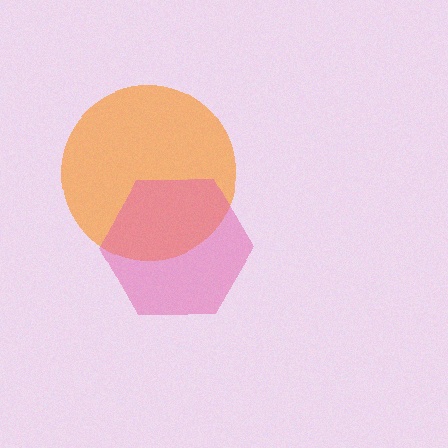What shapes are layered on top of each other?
The layered shapes are: an orange circle, a pink hexagon.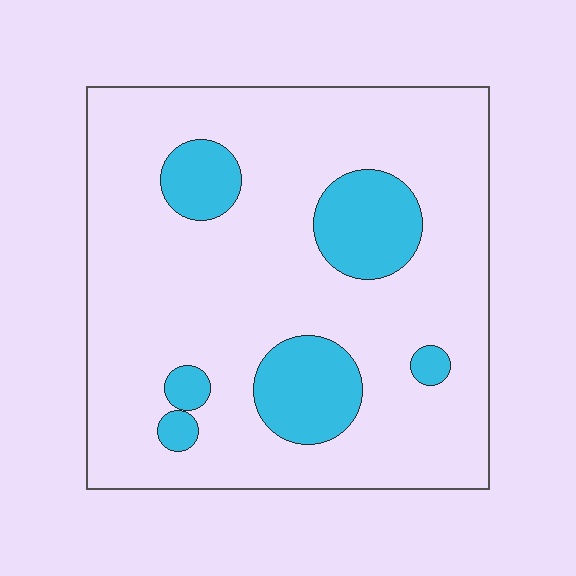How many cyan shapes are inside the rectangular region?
6.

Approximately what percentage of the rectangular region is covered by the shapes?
Approximately 20%.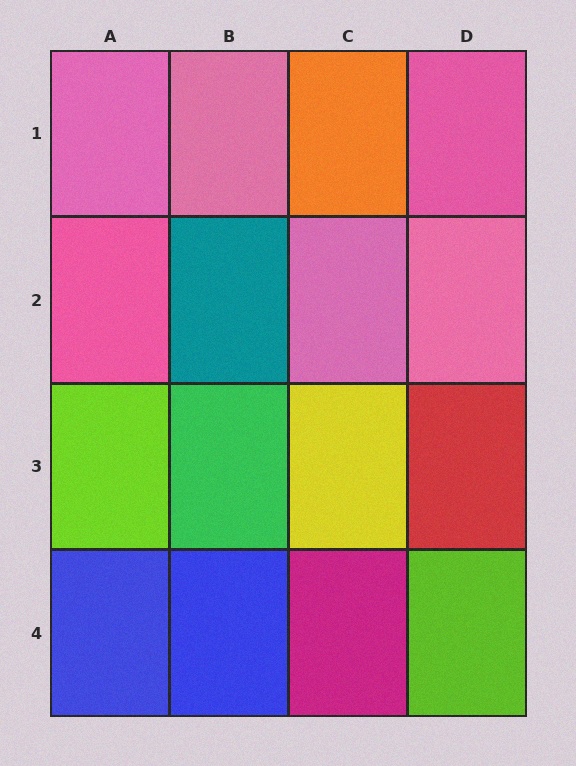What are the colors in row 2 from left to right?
Pink, teal, pink, pink.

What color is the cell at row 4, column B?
Blue.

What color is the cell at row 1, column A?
Pink.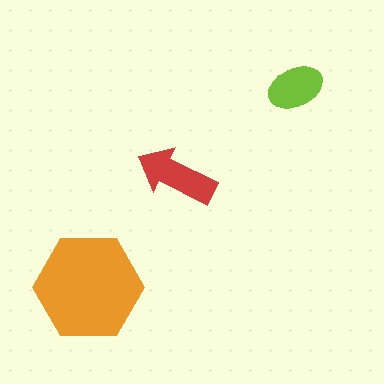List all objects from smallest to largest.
The lime ellipse, the red arrow, the orange hexagon.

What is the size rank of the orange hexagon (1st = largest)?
1st.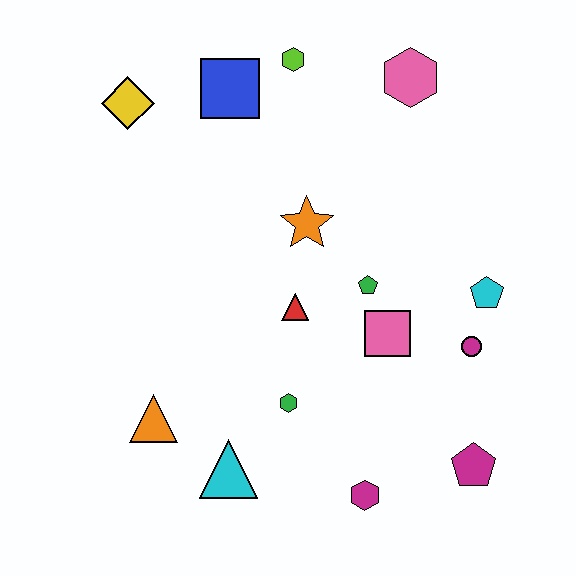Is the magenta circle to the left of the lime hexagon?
No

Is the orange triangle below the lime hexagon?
Yes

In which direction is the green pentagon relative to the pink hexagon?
The green pentagon is below the pink hexagon.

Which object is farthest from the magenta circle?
The yellow diamond is farthest from the magenta circle.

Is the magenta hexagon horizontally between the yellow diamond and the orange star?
No